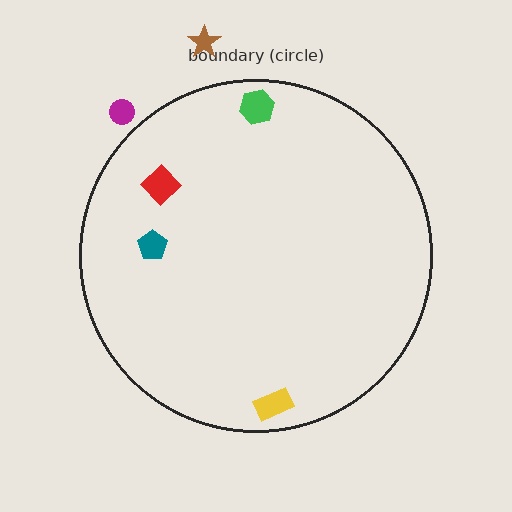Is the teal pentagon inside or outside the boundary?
Inside.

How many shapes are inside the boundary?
4 inside, 2 outside.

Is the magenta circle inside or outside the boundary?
Outside.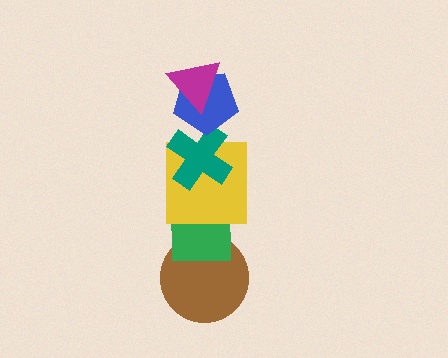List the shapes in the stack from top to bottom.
From top to bottom: the magenta triangle, the blue pentagon, the teal cross, the yellow square, the green square, the brown circle.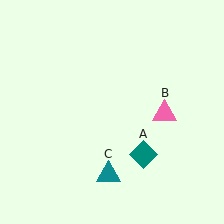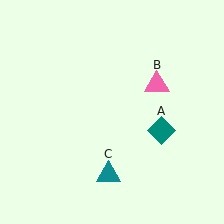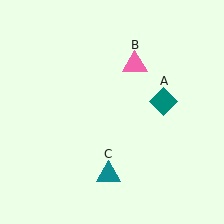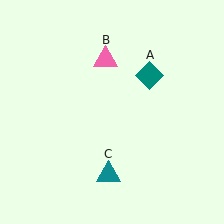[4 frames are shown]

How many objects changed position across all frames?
2 objects changed position: teal diamond (object A), pink triangle (object B).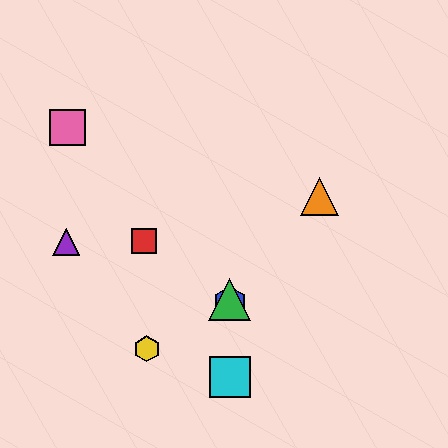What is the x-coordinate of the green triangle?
The green triangle is at x≈230.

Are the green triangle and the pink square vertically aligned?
No, the green triangle is at x≈230 and the pink square is at x≈68.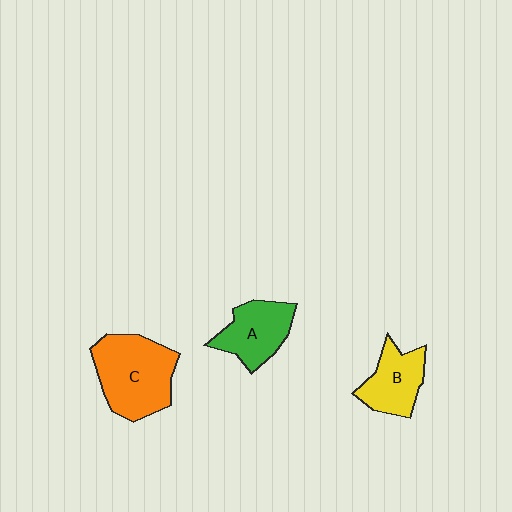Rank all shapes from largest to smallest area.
From largest to smallest: C (orange), A (green), B (yellow).